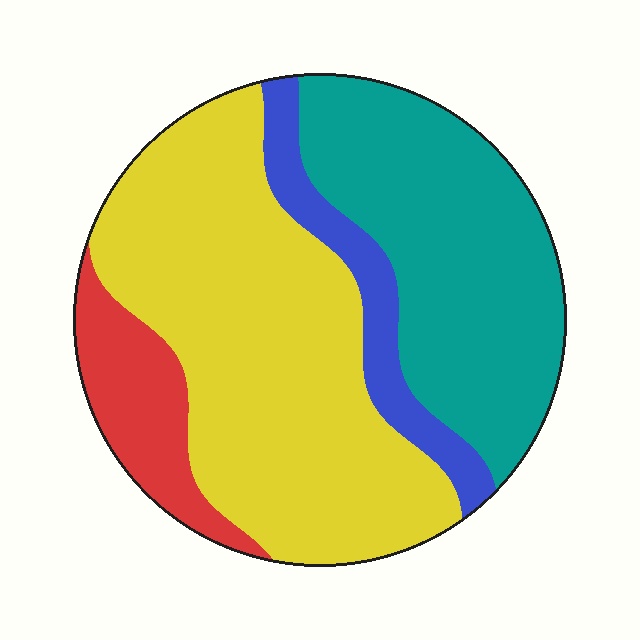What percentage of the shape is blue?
Blue takes up about one tenth (1/10) of the shape.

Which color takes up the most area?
Yellow, at roughly 45%.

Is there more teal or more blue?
Teal.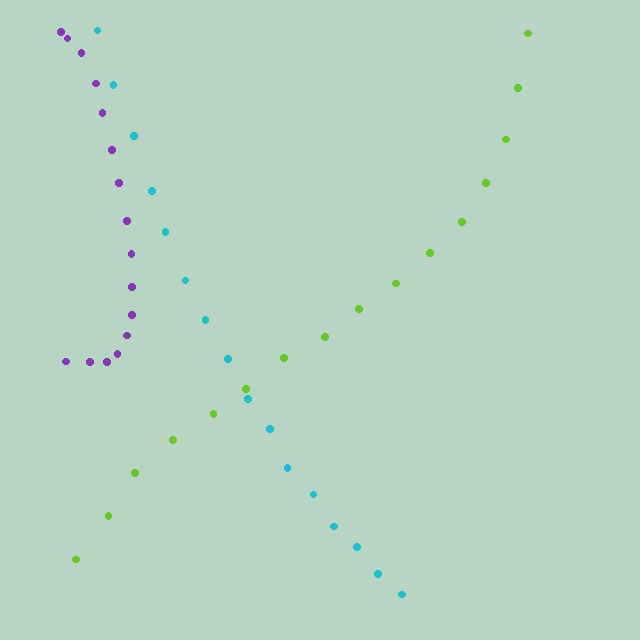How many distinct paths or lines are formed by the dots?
There are 3 distinct paths.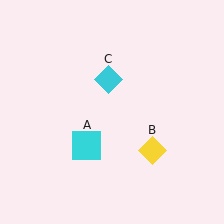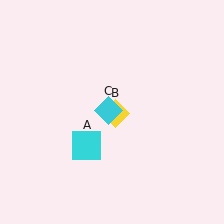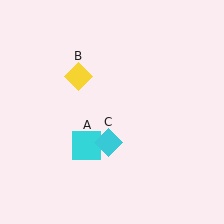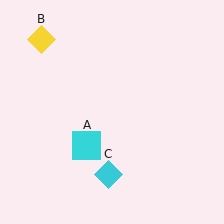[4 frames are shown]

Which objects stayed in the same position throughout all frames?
Cyan square (object A) remained stationary.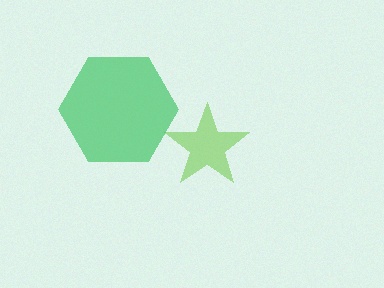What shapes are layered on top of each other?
The layered shapes are: a lime star, a green hexagon.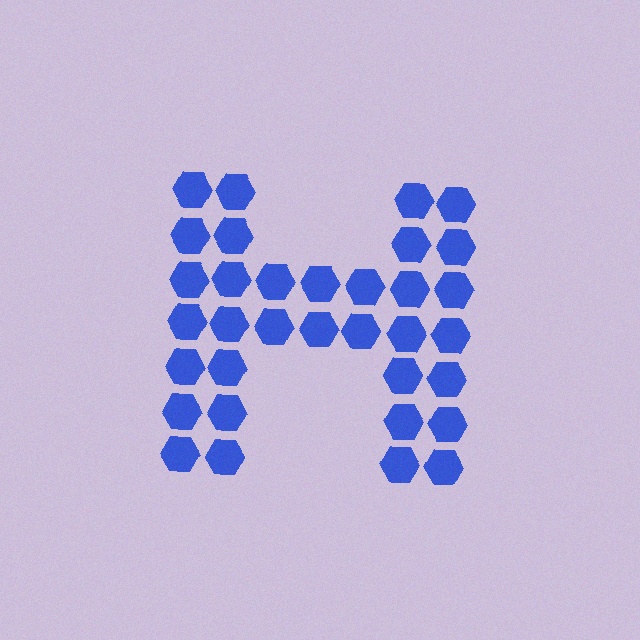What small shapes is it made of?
It is made of small hexagons.